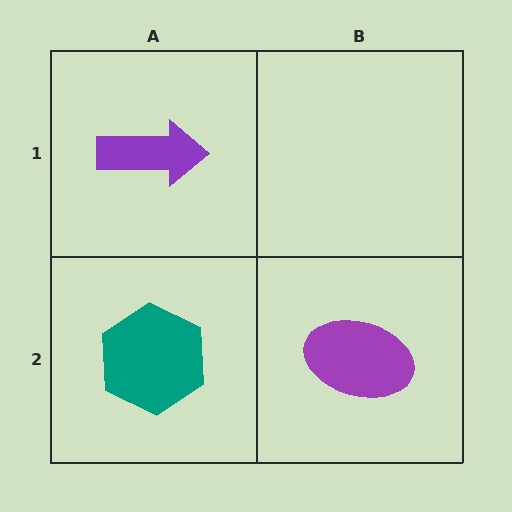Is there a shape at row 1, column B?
No, that cell is empty.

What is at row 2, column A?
A teal hexagon.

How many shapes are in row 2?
2 shapes.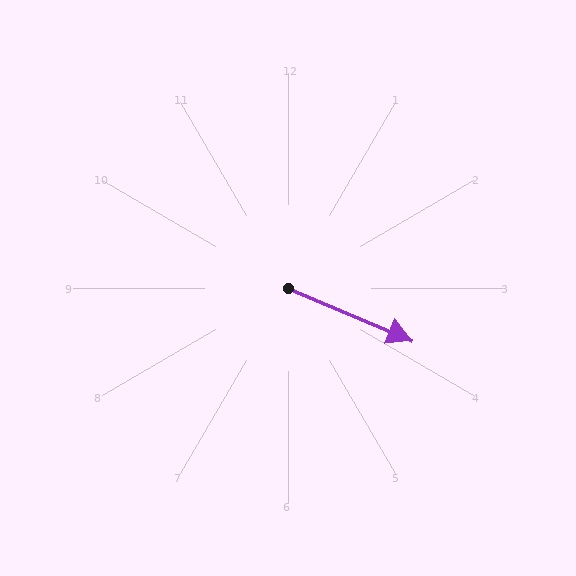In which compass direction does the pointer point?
Southeast.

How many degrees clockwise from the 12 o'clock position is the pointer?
Approximately 113 degrees.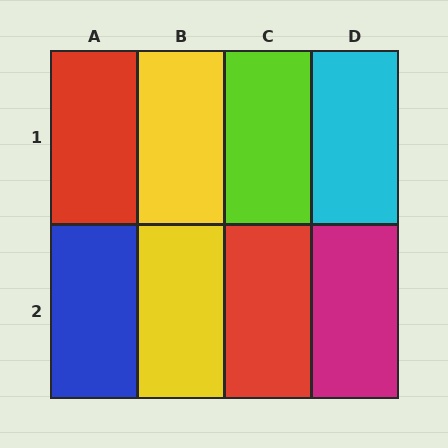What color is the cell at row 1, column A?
Red.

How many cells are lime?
1 cell is lime.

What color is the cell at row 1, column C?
Lime.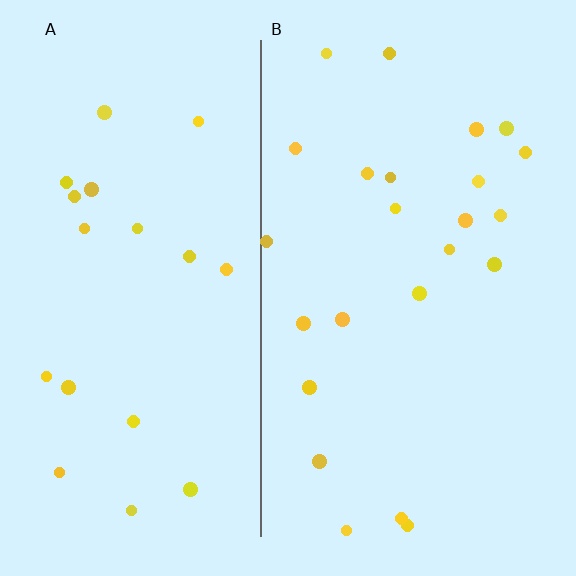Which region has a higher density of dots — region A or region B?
B (the right).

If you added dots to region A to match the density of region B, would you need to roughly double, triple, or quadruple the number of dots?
Approximately double.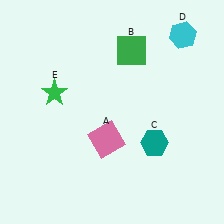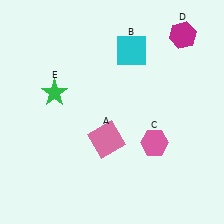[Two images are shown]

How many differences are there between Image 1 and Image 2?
There are 3 differences between the two images.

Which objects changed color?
B changed from green to cyan. C changed from teal to pink. D changed from cyan to magenta.